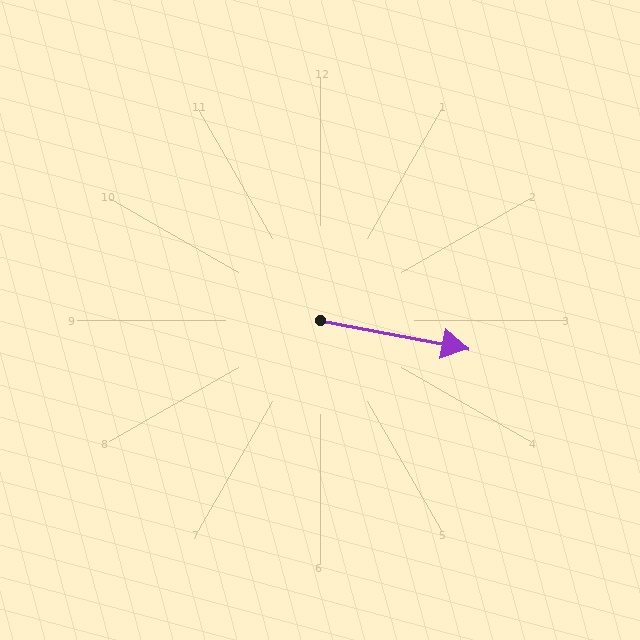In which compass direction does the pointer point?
East.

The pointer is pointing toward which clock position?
Roughly 3 o'clock.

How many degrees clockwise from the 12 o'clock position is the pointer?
Approximately 101 degrees.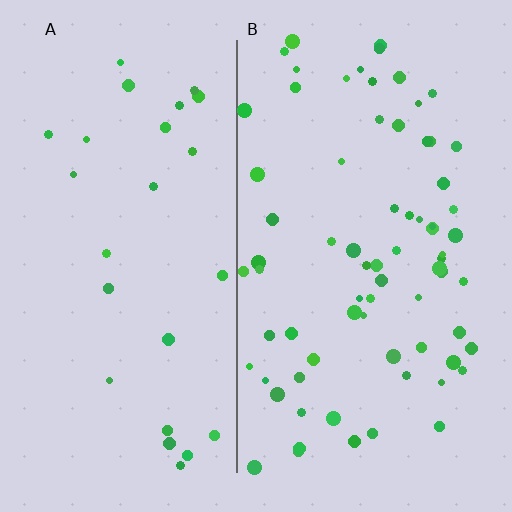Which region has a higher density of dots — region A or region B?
B (the right).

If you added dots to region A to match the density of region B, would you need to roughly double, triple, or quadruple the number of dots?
Approximately triple.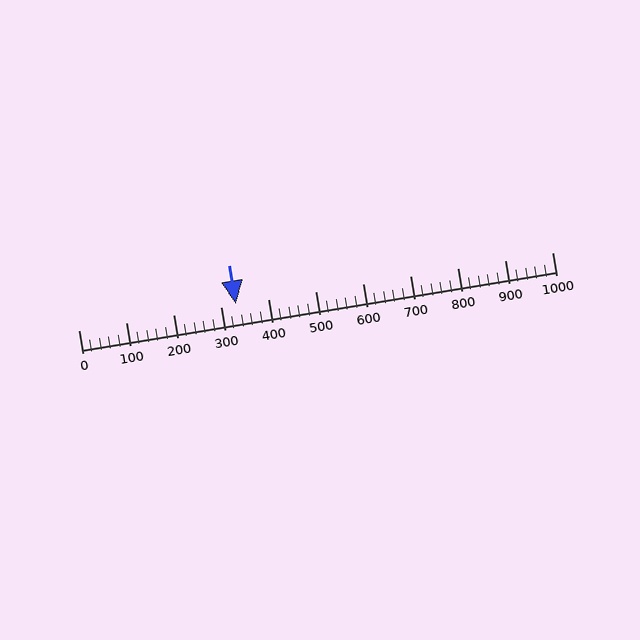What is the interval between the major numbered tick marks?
The major tick marks are spaced 100 units apart.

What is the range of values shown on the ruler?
The ruler shows values from 0 to 1000.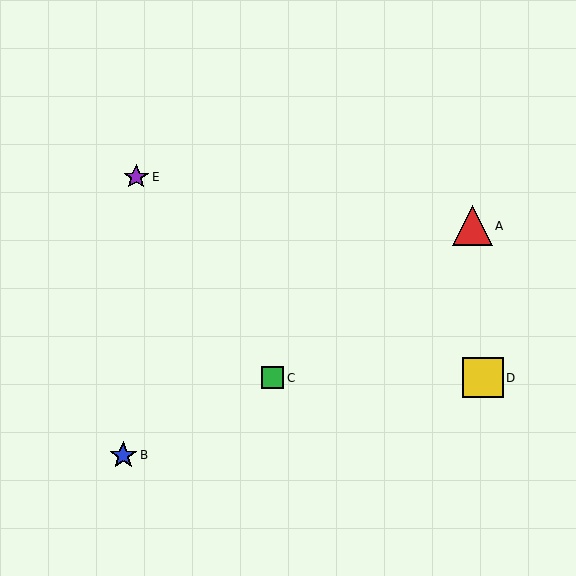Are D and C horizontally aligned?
Yes, both are at y≈378.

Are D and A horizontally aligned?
No, D is at y≈378 and A is at y≈226.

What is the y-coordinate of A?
Object A is at y≈226.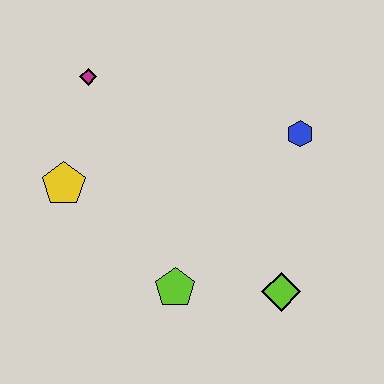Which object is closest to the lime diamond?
The lime pentagon is closest to the lime diamond.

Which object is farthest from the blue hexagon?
The yellow pentagon is farthest from the blue hexagon.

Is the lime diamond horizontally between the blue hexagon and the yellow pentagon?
Yes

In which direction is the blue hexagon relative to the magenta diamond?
The blue hexagon is to the right of the magenta diamond.